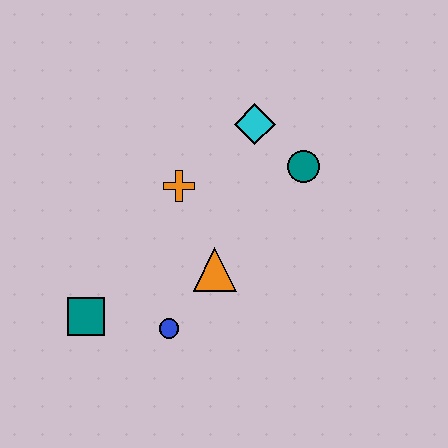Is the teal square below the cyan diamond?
Yes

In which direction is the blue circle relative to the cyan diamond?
The blue circle is below the cyan diamond.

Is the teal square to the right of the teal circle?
No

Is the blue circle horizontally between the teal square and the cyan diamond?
Yes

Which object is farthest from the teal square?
The teal circle is farthest from the teal square.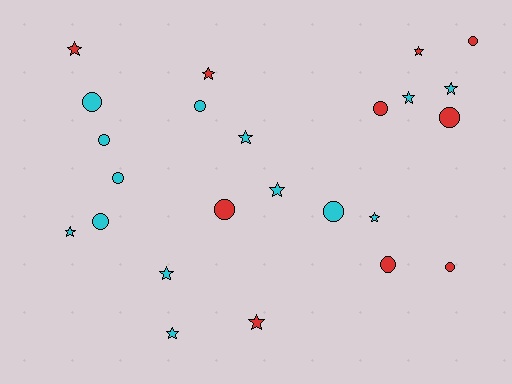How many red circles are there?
There are 6 red circles.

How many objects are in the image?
There are 24 objects.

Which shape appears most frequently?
Circle, with 12 objects.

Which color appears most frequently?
Cyan, with 14 objects.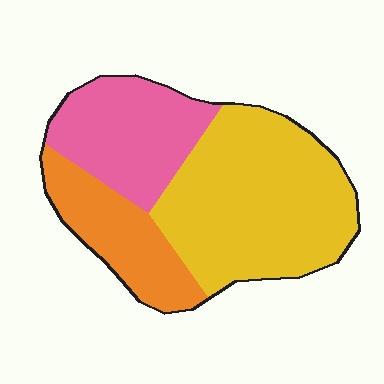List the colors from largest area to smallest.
From largest to smallest: yellow, pink, orange.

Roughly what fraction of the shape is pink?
Pink takes up between a quarter and a half of the shape.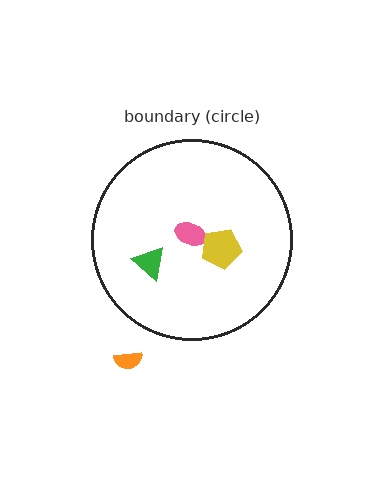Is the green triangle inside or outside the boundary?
Inside.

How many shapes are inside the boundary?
3 inside, 1 outside.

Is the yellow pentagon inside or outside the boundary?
Inside.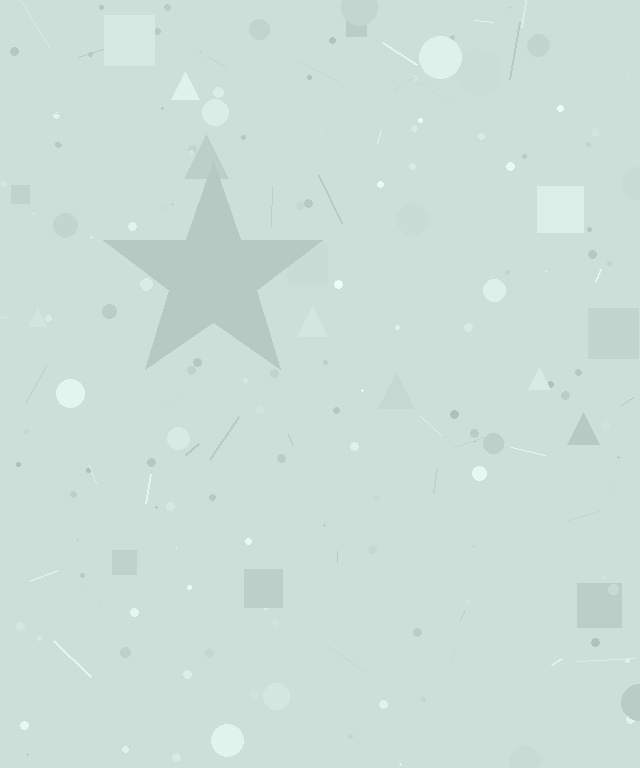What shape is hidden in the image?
A star is hidden in the image.